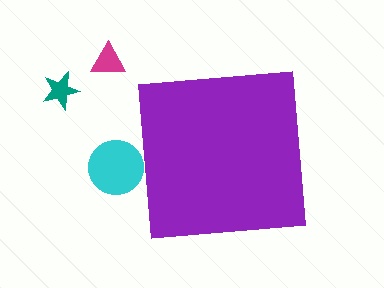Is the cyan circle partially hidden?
Yes, the cyan circle is partially hidden behind the purple square.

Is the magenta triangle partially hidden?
No, the magenta triangle is fully visible.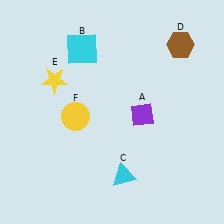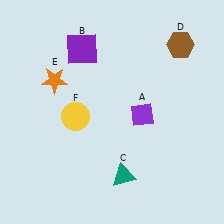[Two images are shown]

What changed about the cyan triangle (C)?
In Image 1, C is cyan. In Image 2, it changed to teal.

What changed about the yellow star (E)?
In Image 1, E is yellow. In Image 2, it changed to orange.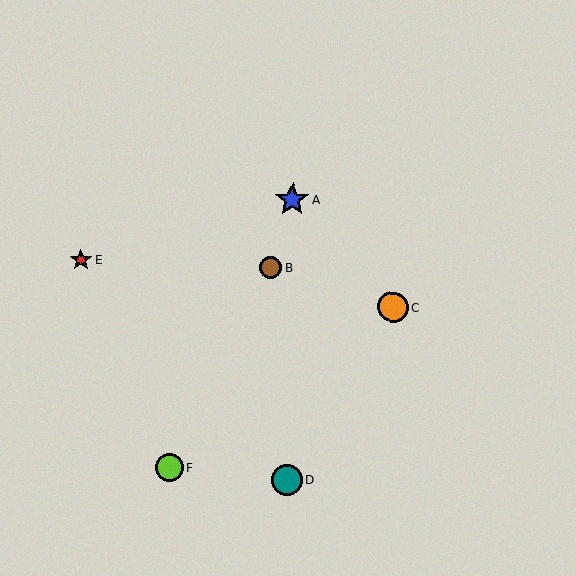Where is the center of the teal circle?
The center of the teal circle is at (287, 480).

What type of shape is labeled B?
Shape B is a brown circle.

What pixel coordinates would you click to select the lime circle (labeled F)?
Click at (169, 468) to select the lime circle F.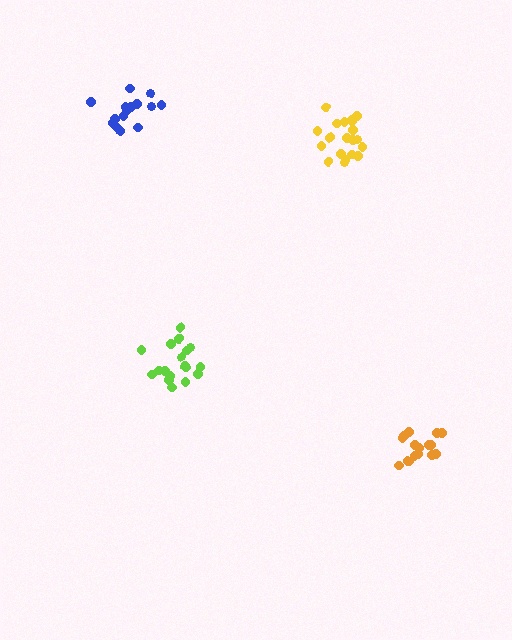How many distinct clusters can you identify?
There are 4 distinct clusters.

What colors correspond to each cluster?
The clusters are colored: yellow, orange, blue, lime.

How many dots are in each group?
Group 1: 20 dots, Group 2: 16 dots, Group 3: 17 dots, Group 4: 18 dots (71 total).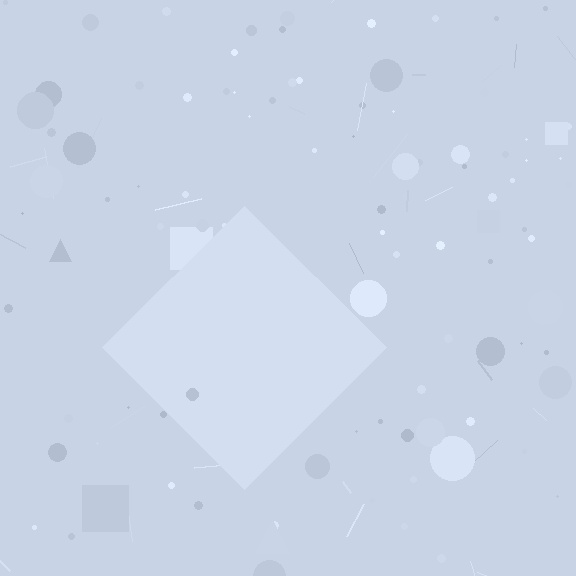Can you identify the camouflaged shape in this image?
The camouflaged shape is a diamond.